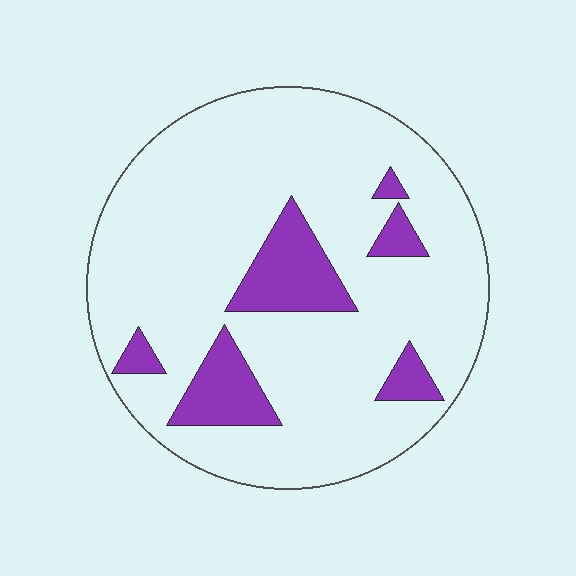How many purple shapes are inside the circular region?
6.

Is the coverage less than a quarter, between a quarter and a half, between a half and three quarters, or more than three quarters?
Less than a quarter.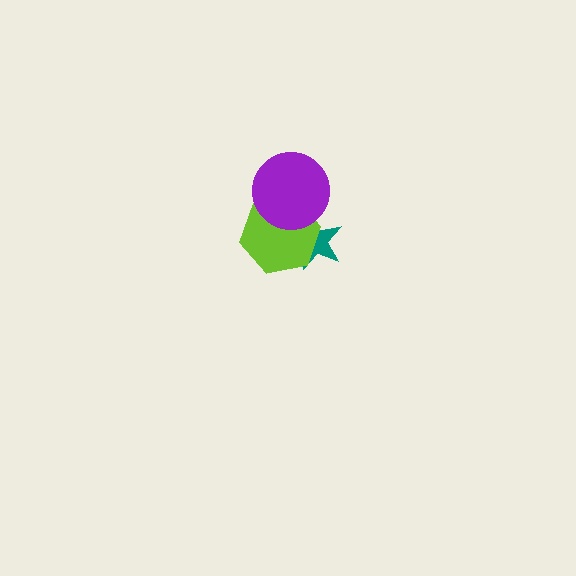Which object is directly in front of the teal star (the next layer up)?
The lime hexagon is directly in front of the teal star.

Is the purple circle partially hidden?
No, no other shape covers it.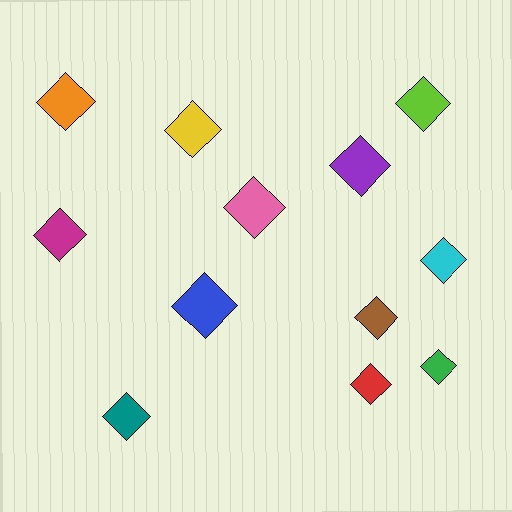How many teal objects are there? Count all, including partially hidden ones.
There is 1 teal object.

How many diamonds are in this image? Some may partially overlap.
There are 12 diamonds.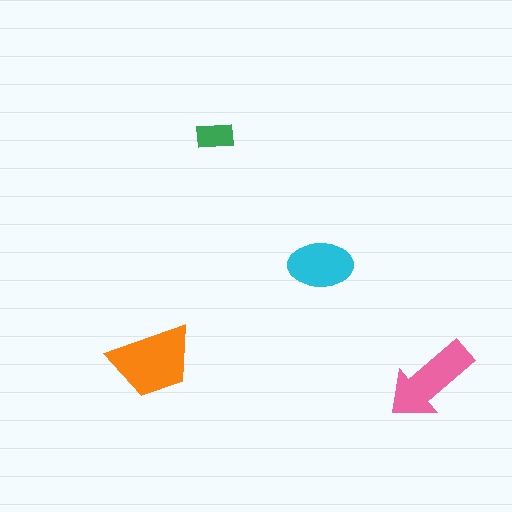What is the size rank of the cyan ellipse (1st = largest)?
3rd.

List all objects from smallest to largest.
The green rectangle, the cyan ellipse, the pink arrow, the orange trapezoid.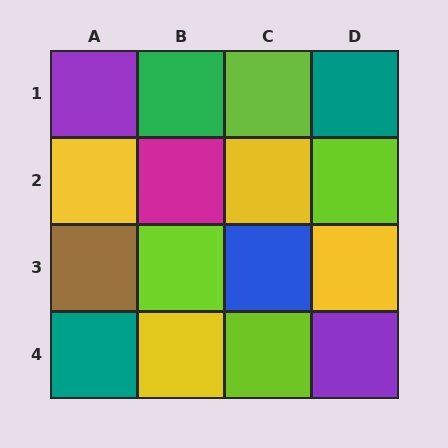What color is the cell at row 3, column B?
Lime.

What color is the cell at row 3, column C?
Blue.